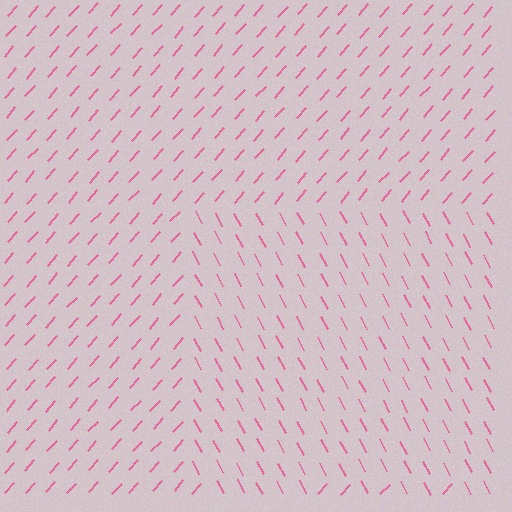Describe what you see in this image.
The image is filled with small pink line segments. A rectangle region in the image has lines oriented differently from the surrounding lines, creating a visible texture boundary.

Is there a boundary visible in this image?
Yes, there is a texture boundary formed by a change in line orientation.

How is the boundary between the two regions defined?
The boundary is defined purely by a change in line orientation (approximately 70 degrees difference). All lines are the same color and thickness.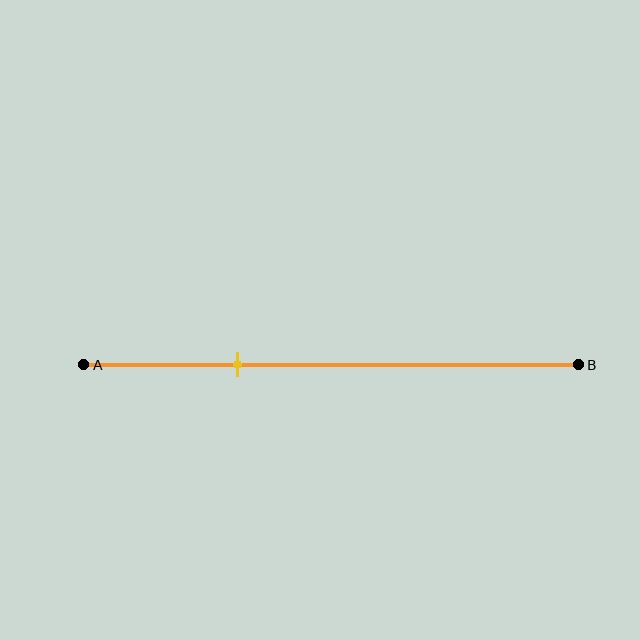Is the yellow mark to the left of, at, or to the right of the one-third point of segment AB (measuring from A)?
The yellow mark is approximately at the one-third point of segment AB.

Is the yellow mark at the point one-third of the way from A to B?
Yes, the mark is approximately at the one-third point.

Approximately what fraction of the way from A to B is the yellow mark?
The yellow mark is approximately 30% of the way from A to B.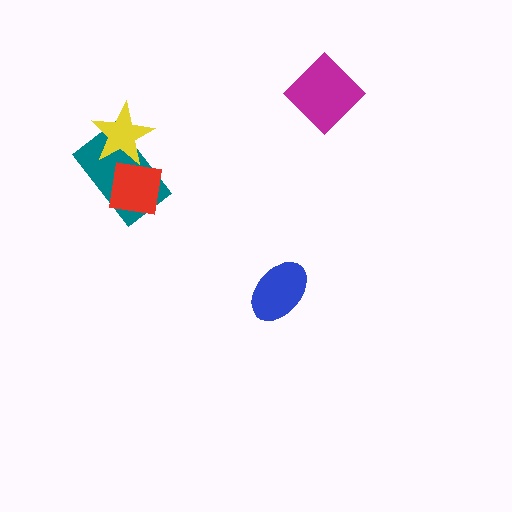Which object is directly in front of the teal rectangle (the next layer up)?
The red square is directly in front of the teal rectangle.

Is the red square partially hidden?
Yes, it is partially covered by another shape.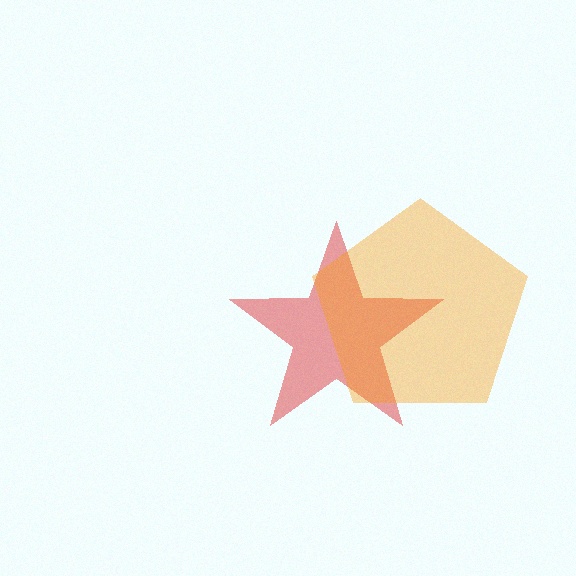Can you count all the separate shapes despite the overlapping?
Yes, there are 2 separate shapes.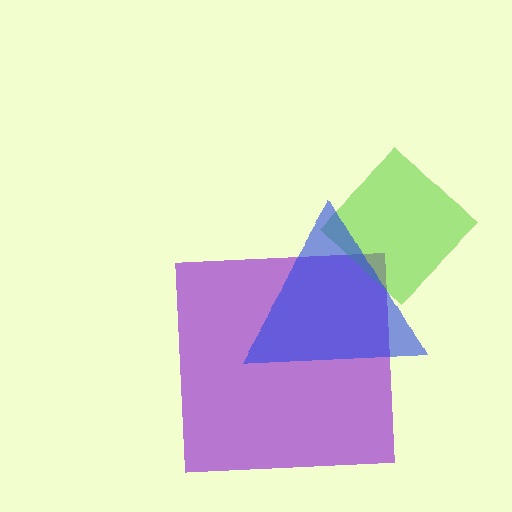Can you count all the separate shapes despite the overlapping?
Yes, there are 3 separate shapes.